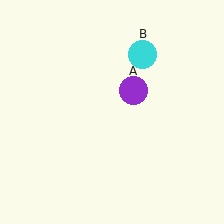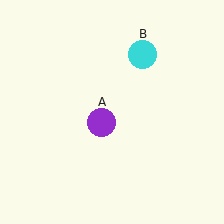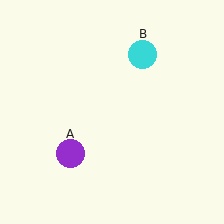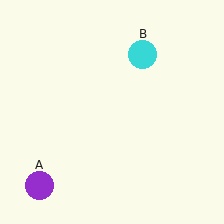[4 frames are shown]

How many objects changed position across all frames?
1 object changed position: purple circle (object A).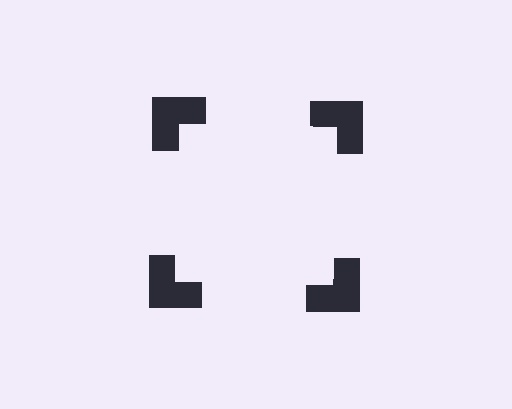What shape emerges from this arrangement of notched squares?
An illusory square — its edges are inferred from the aligned wedge cuts in the notched squares, not physically drawn.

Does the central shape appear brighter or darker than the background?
It typically appears slightly brighter than the background, even though no actual brightness change is drawn.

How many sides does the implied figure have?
4 sides.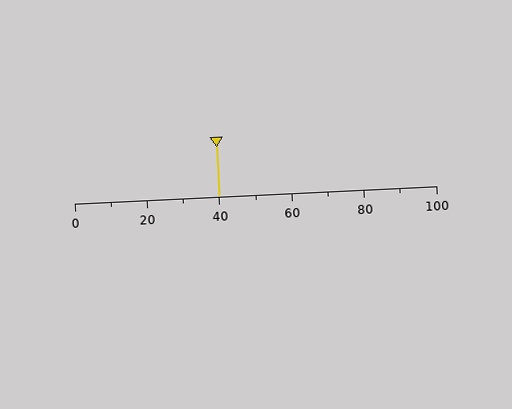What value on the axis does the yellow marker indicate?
The marker indicates approximately 40.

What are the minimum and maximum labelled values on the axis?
The axis runs from 0 to 100.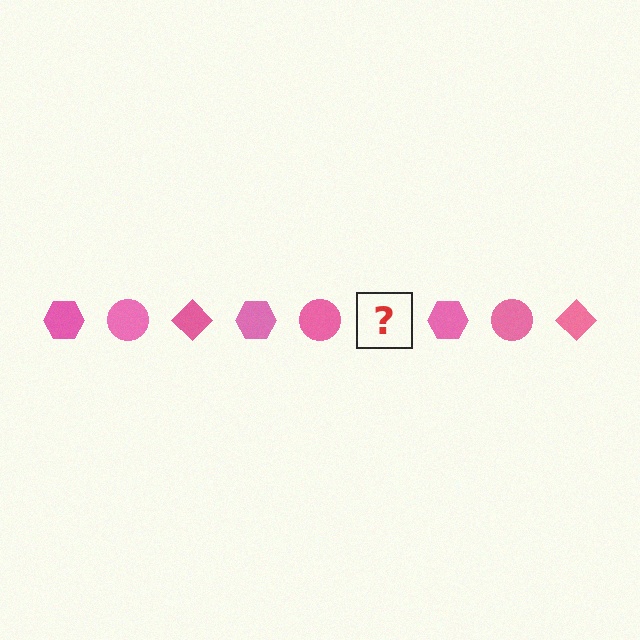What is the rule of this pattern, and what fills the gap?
The rule is that the pattern cycles through hexagon, circle, diamond shapes in pink. The gap should be filled with a pink diamond.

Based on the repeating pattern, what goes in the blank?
The blank should be a pink diamond.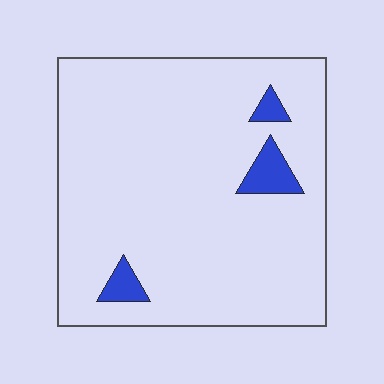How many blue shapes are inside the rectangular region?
3.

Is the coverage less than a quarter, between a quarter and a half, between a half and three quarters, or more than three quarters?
Less than a quarter.